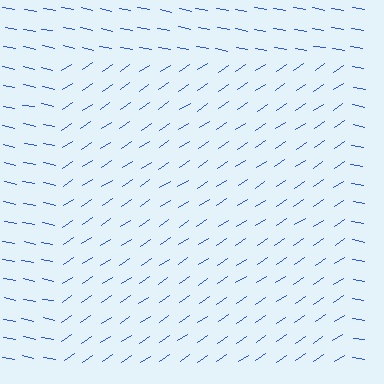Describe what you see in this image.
The image is filled with small blue line segments. A rectangle region in the image has lines oriented differently from the surrounding lines, creating a visible texture boundary.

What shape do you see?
I see a rectangle.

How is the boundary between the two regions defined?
The boundary is defined purely by a change in line orientation (approximately 45 degrees difference). All lines are the same color and thickness.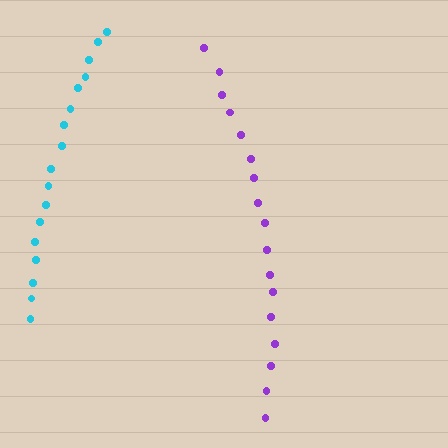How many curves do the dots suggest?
There are 2 distinct paths.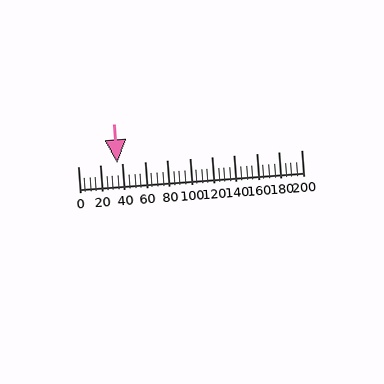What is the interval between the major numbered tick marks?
The major tick marks are spaced 20 units apart.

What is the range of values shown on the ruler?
The ruler shows values from 0 to 200.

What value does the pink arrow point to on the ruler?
The pink arrow points to approximately 35.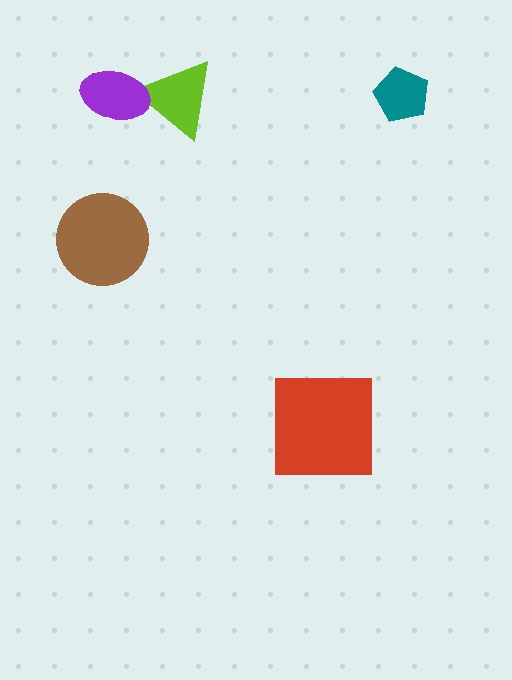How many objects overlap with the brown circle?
0 objects overlap with the brown circle.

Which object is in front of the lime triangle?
The purple ellipse is in front of the lime triangle.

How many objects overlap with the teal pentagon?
0 objects overlap with the teal pentagon.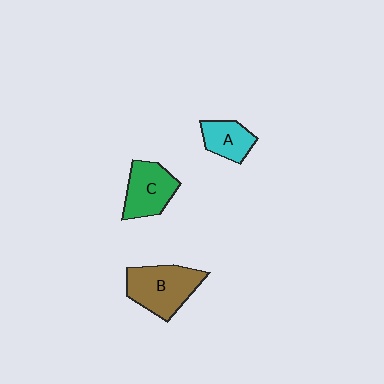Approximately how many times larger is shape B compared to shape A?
Approximately 1.7 times.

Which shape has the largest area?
Shape B (brown).